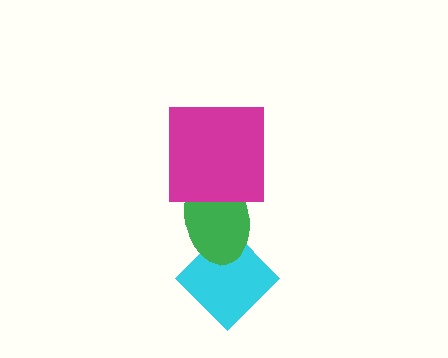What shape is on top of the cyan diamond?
The green ellipse is on top of the cyan diamond.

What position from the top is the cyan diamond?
The cyan diamond is 3rd from the top.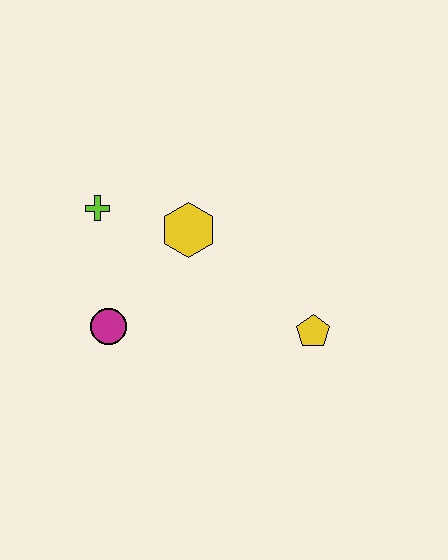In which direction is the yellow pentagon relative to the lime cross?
The yellow pentagon is to the right of the lime cross.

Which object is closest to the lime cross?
The yellow hexagon is closest to the lime cross.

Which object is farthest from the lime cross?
The yellow pentagon is farthest from the lime cross.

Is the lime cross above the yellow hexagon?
Yes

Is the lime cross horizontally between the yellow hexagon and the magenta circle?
No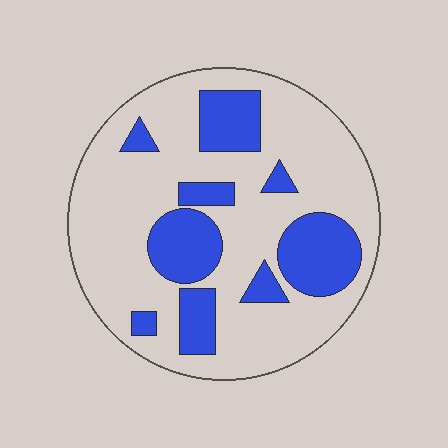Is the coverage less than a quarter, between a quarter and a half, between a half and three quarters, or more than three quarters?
Between a quarter and a half.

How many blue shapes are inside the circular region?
9.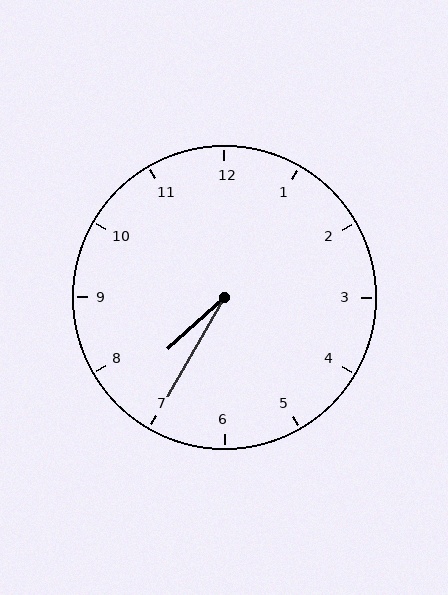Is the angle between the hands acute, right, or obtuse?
It is acute.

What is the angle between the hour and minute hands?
Approximately 18 degrees.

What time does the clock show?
7:35.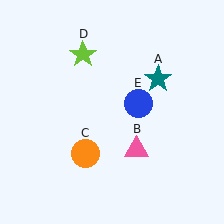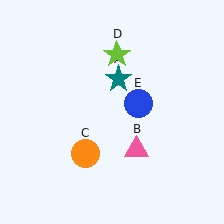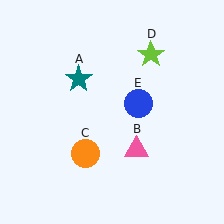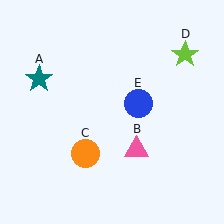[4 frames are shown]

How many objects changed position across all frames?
2 objects changed position: teal star (object A), lime star (object D).